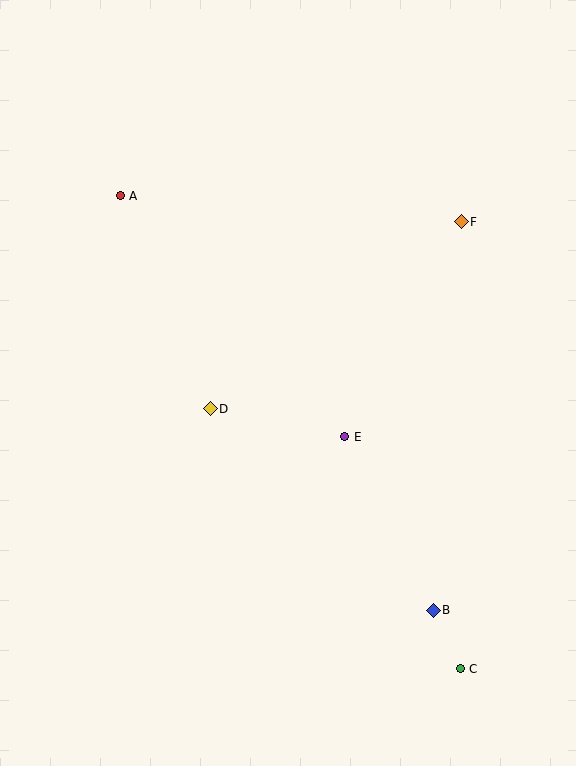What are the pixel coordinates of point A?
Point A is at (120, 196).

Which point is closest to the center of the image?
Point E at (345, 437) is closest to the center.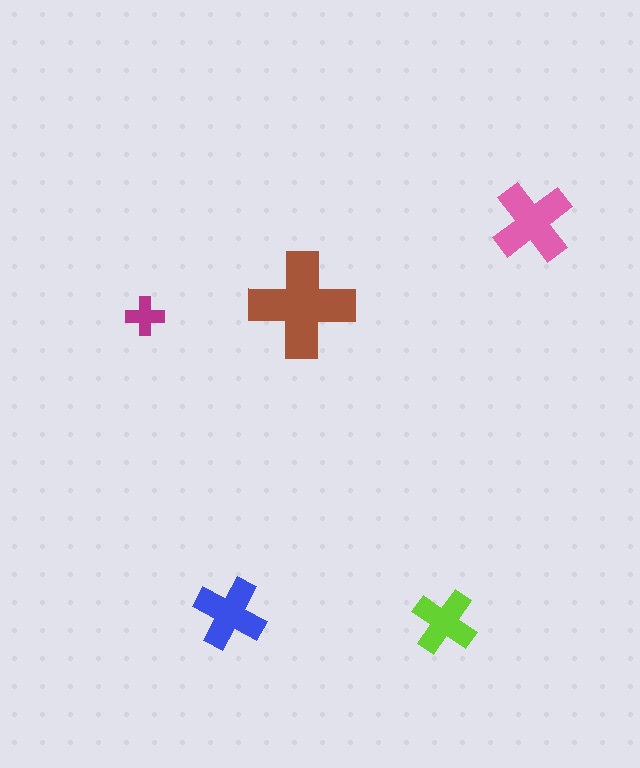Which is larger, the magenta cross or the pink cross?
The pink one.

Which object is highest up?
The pink cross is topmost.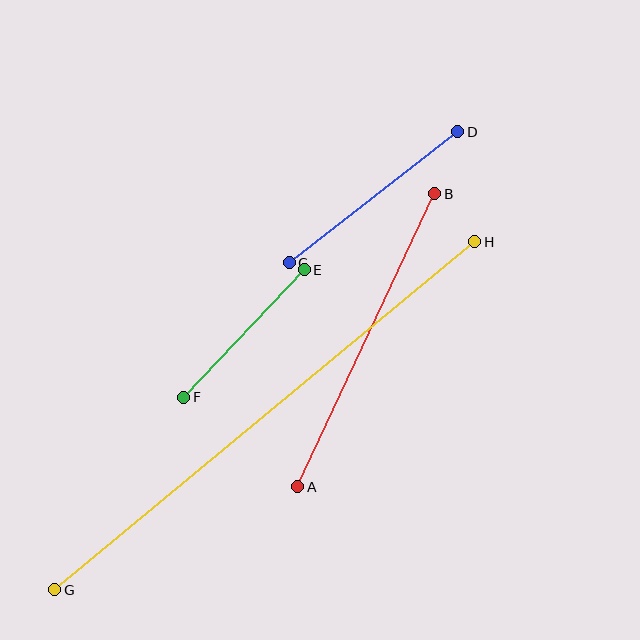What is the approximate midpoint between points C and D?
The midpoint is at approximately (374, 197) pixels.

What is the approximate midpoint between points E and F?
The midpoint is at approximately (244, 334) pixels.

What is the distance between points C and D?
The distance is approximately 213 pixels.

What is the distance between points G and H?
The distance is approximately 545 pixels.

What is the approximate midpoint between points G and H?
The midpoint is at approximately (265, 416) pixels.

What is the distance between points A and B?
The distance is approximately 323 pixels.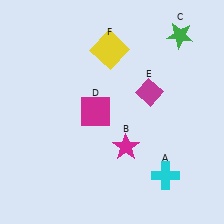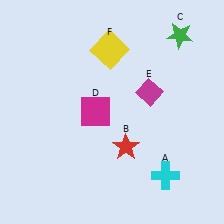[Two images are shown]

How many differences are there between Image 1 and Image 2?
There is 1 difference between the two images.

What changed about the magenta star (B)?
In Image 1, B is magenta. In Image 2, it changed to red.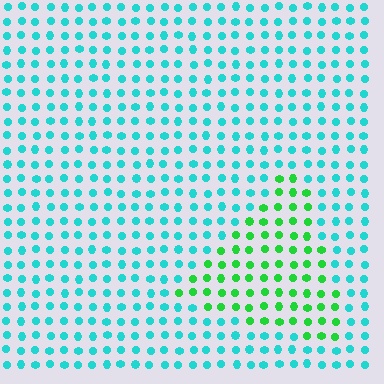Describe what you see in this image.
The image is filled with small cyan elements in a uniform arrangement. A triangle-shaped region is visible where the elements are tinted to a slightly different hue, forming a subtle color boundary.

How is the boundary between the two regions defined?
The boundary is defined purely by a slight shift in hue (about 50 degrees). Spacing, size, and orientation are identical on both sides.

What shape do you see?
I see a triangle.